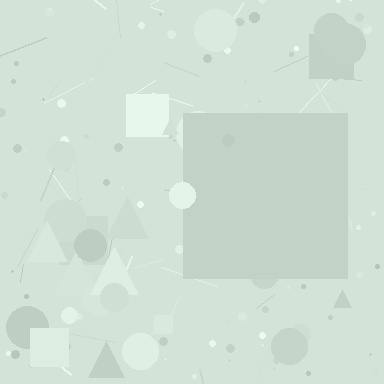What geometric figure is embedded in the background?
A square is embedded in the background.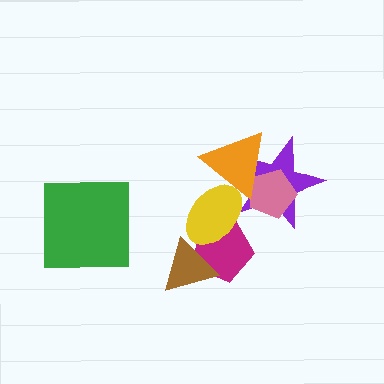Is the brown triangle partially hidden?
No, no other shape covers it.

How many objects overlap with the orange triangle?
3 objects overlap with the orange triangle.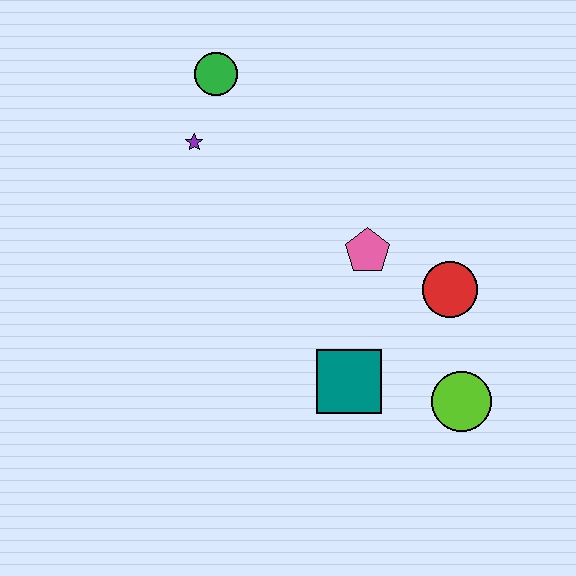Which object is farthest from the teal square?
The green circle is farthest from the teal square.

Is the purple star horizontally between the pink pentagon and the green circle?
No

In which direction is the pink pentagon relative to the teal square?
The pink pentagon is above the teal square.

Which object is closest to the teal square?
The lime circle is closest to the teal square.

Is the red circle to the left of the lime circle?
Yes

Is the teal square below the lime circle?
No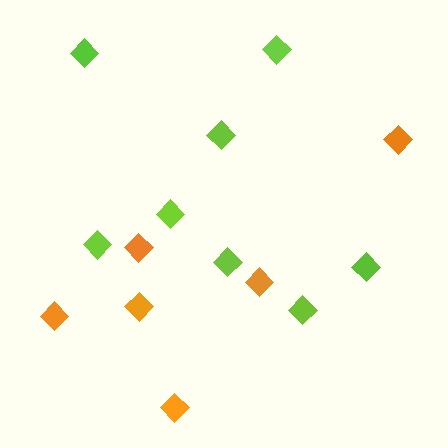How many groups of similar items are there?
There are 2 groups: one group of lime diamonds (8) and one group of orange diamonds (6).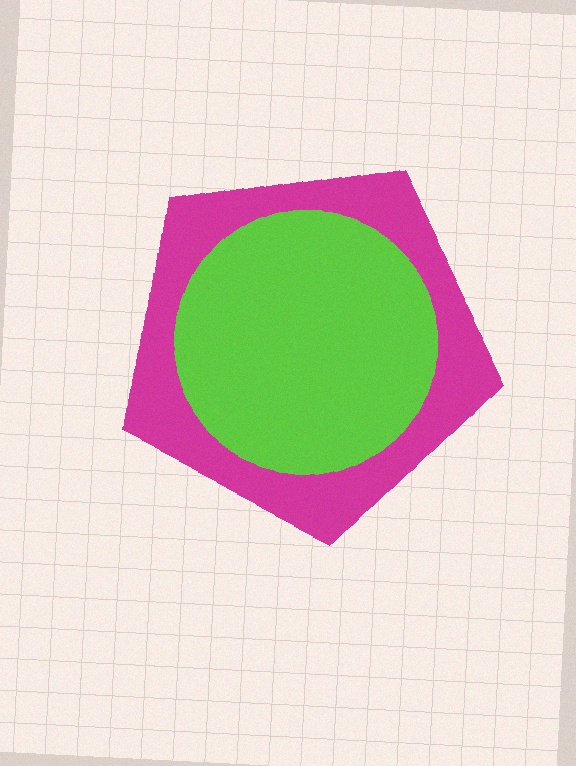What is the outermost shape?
The magenta pentagon.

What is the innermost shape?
The lime circle.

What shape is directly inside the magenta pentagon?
The lime circle.